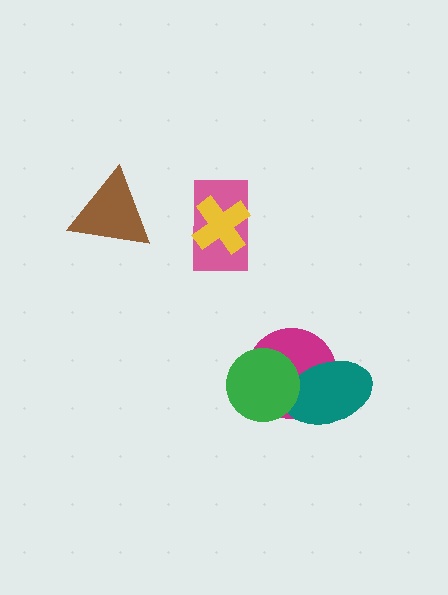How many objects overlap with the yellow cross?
1 object overlaps with the yellow cross.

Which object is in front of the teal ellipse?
The green circle is in front of the teal ellipse.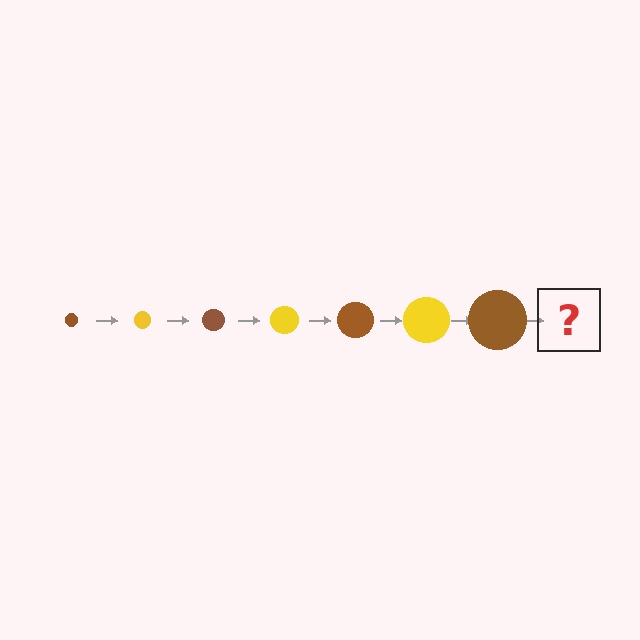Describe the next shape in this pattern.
It should be a yellow circle, larger than the previous one.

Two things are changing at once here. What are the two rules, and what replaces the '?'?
The two rules are that the circle grows larger each step and the color cycles through brown and yellow. The '?' should be a yellow circle, larger than the previous one.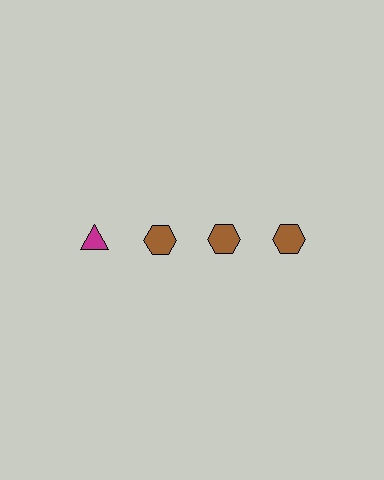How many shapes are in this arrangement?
There are 4 shapes arranged in a grid pattern.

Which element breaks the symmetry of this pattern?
The magenta triangle in the top row, leftmost column breaks the symmetry. All other shapes are brown hexagons.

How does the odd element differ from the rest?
It differs in both color (magenta instead of brown) and shape (triangle instead of hexagon).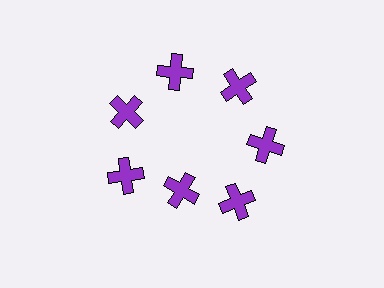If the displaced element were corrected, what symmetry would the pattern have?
It would have 7-fold rotational symmetry — the pattern would map onto itself every 51 degrees.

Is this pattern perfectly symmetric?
No. The 7 purple crosses are arranged in a ring, but one element near the 6 o'clock position is pulled inward toward the center, breaking the 7-fold rotational symmetry.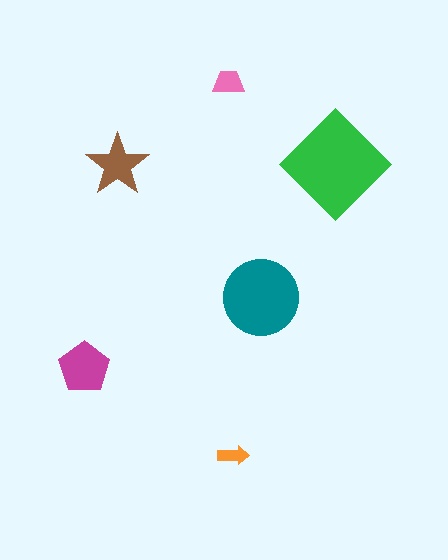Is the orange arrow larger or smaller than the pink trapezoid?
Smaller.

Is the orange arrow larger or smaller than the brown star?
Smaller.